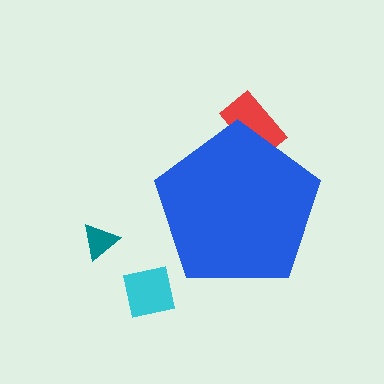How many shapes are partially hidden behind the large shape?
1 shape is partially hidden.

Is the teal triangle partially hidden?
No, the teal triangle is fully visible.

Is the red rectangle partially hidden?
Yes, the red rectangle is partially hidden behind the blue pentagon.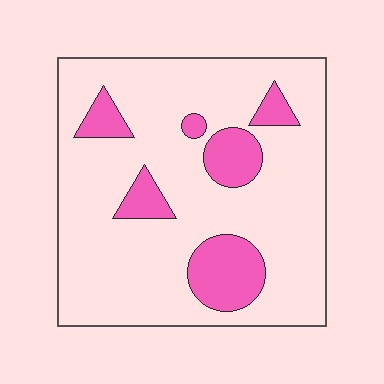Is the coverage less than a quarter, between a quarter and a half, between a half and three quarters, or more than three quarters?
Less than a quarter.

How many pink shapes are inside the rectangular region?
6.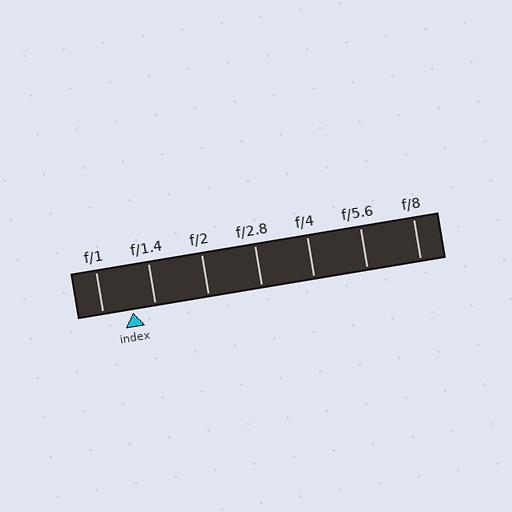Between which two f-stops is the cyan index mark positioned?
The index mark is between f/1 and f/1.4.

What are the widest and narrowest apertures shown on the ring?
The widest aperture shown is f/1 and the narrowest is f/8.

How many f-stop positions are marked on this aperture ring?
There are 7 f-stop positions marked.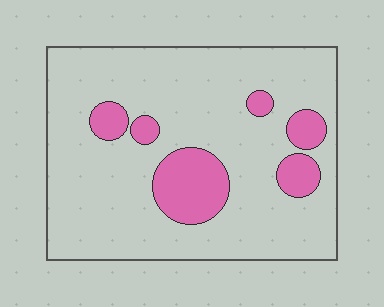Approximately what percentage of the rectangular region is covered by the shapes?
Approximately 15%.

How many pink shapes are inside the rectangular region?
6.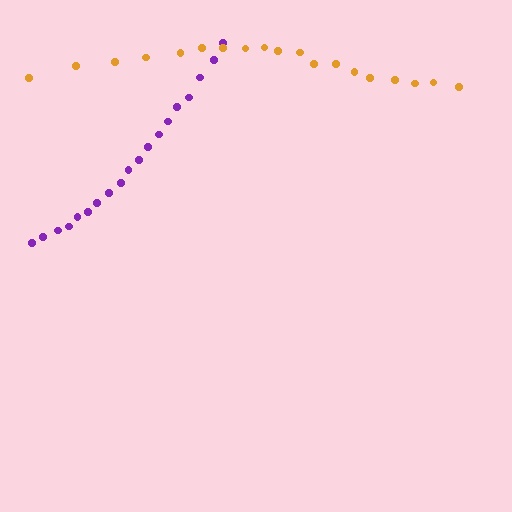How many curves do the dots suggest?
There are 2 distinct paths.